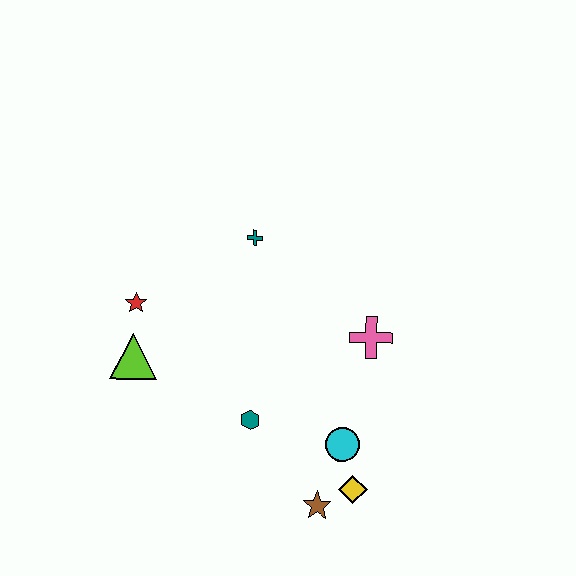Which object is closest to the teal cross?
The red star is closest to the teal cross.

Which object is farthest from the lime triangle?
The yellow diamond is farthest from the lime triangle.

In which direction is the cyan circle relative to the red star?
The cyan circle is to the right of the red star.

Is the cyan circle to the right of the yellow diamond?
No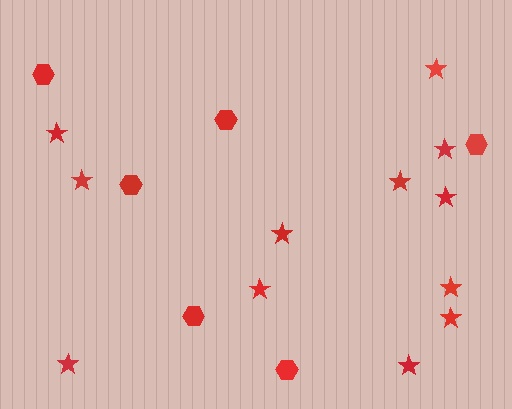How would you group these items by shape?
There are 2 groups: one group of hexagons (6) and one group of stars (12).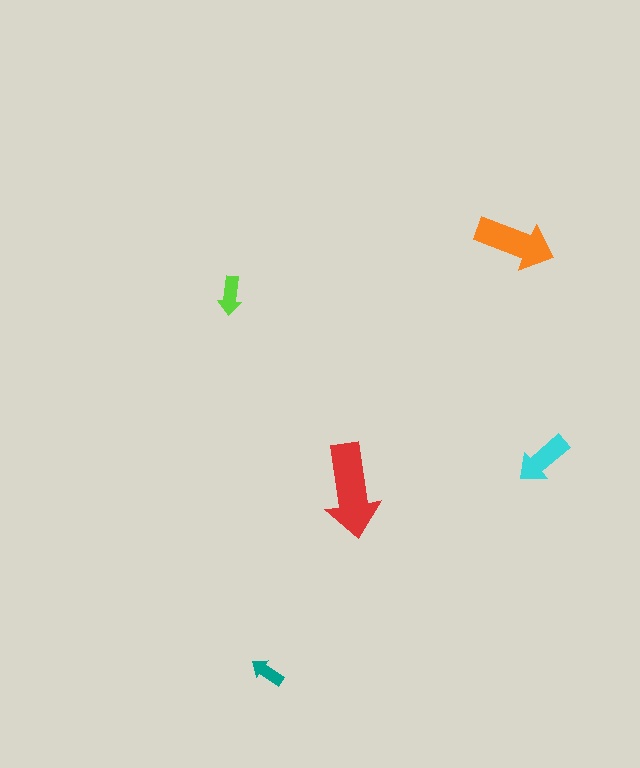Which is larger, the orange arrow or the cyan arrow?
The orange one.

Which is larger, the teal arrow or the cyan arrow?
The cyan one.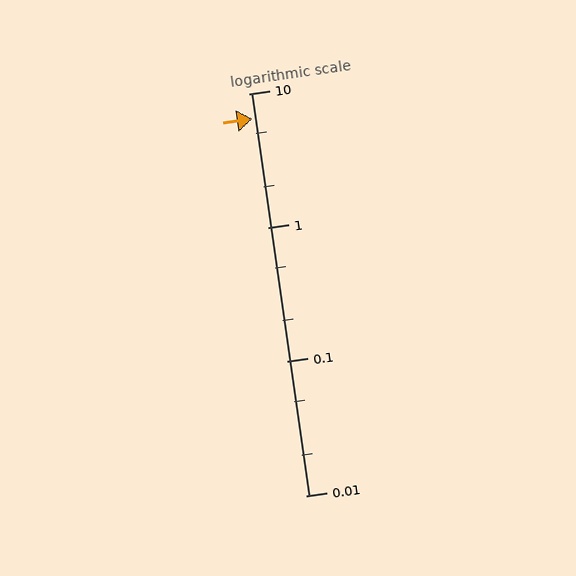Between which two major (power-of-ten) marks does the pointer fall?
The pointer is between 1 and 10.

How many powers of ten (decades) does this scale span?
The scale spans 3 decades, from 0.01 to 10.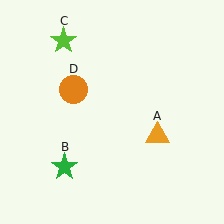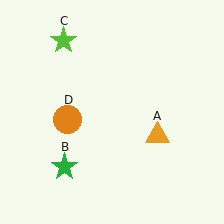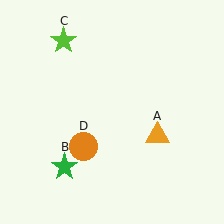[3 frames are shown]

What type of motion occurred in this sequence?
The orange circle (object D) rotated counterclockwise around the center of the scene.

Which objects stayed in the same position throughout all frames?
Orange triangle (object A) and green star (object B) and lime star (object C) remained stationary.